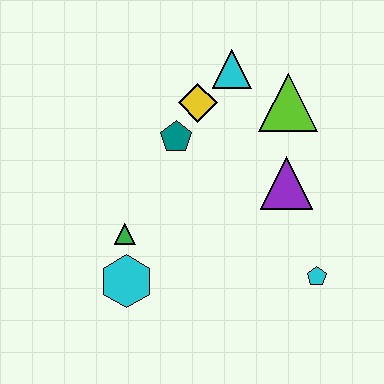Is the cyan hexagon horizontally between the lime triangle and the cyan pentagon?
No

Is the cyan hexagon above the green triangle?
No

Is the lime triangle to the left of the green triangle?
No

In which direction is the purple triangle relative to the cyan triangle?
The purple triangle is below the cyan triangle.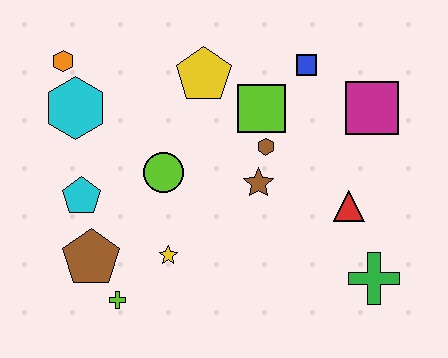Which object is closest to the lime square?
The brown hexagon is closest to the lime square.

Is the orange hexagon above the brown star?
Yes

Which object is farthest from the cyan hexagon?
The green cross is farthest from the cyan hexagon.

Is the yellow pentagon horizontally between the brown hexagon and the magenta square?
No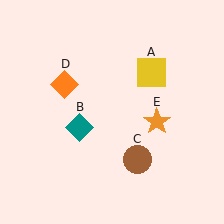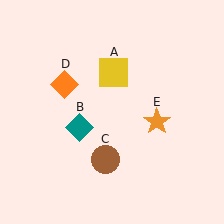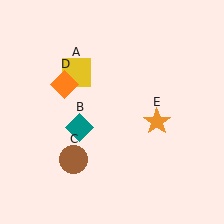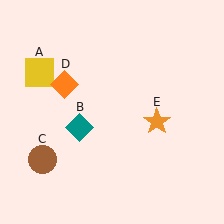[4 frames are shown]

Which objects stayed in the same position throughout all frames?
Teal diamond (object B) and orange diamond (object D) and orange star (object E) remained stationary.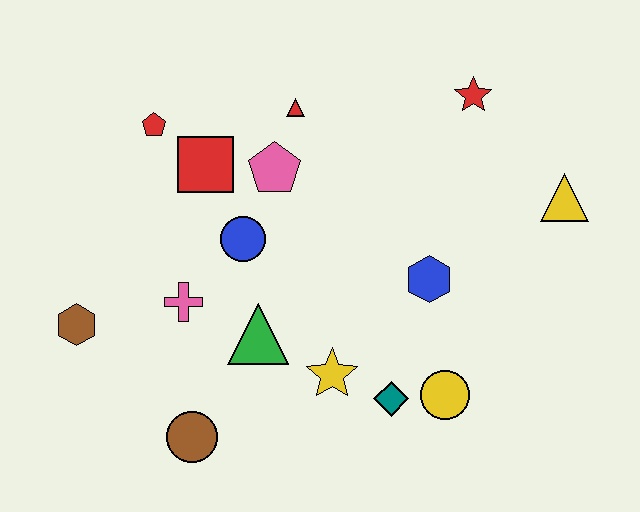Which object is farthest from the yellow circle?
The red pentagon is farthest from the yellow circle.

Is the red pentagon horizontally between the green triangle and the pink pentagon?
No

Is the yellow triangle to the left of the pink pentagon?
No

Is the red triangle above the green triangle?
Yes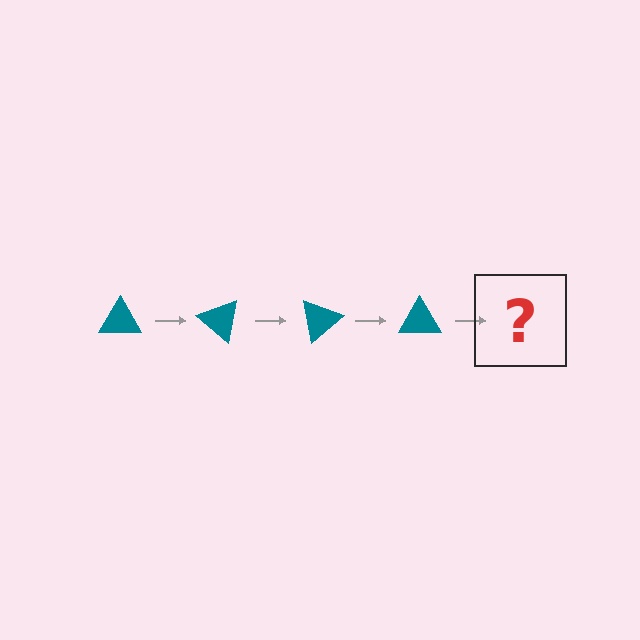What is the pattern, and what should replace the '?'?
The pattern is that the triangle rotates 40 degrees each step. The '?' should be a teal triangle rotated 160 degrees.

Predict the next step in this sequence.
The next step is a teal triangle rotated 160 degrees.